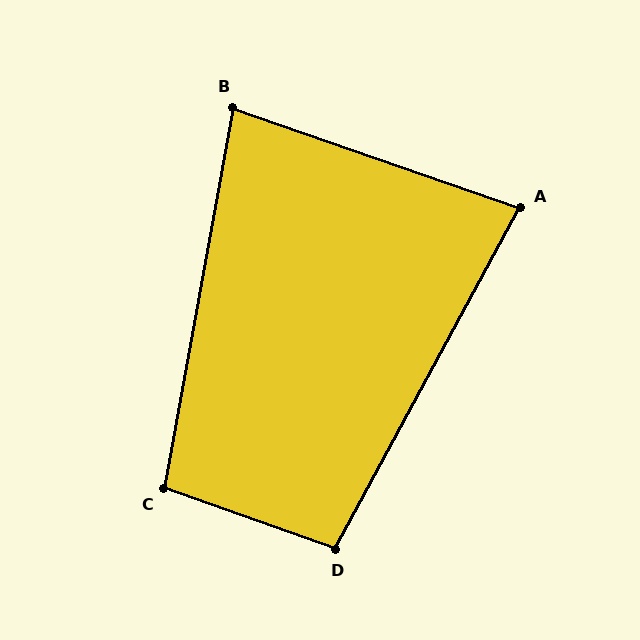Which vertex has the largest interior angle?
C, at approximately 99 degrees.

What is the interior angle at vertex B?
Approximately 81 degrees (acute).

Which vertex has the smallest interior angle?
A, at approximately 81 degrees.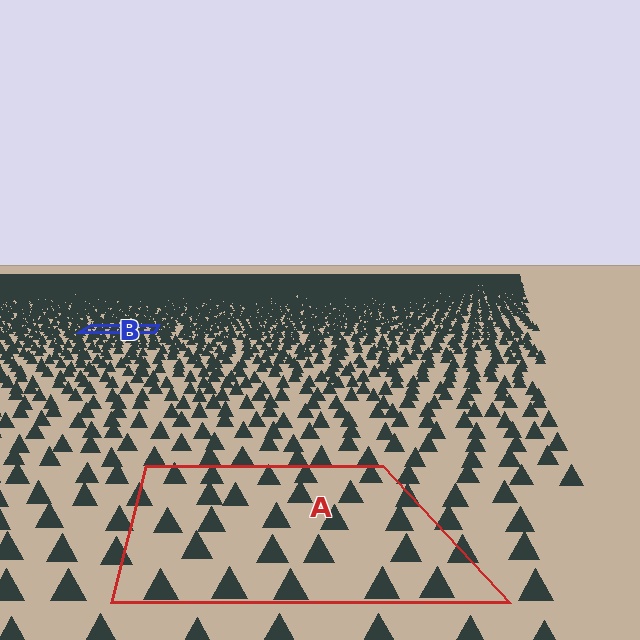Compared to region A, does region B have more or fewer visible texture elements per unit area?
Region B has more texture elements per unit area — they are packed more densely because it is farther away.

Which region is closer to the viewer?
Region A is closer. The texture elements there are larger and more spread out.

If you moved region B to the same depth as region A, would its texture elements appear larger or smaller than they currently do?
They would appear larger. At a closer depth, the same texture elements are projected at a bigger on-screen size.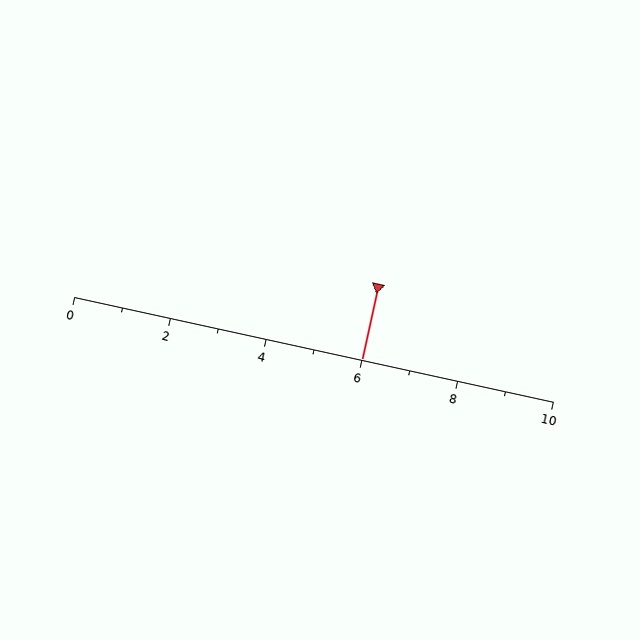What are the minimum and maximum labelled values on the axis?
The axis runs from 0 to 10.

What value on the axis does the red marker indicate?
The marker indicates approximately 6.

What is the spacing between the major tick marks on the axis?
The major ticks are spaced 2 apart.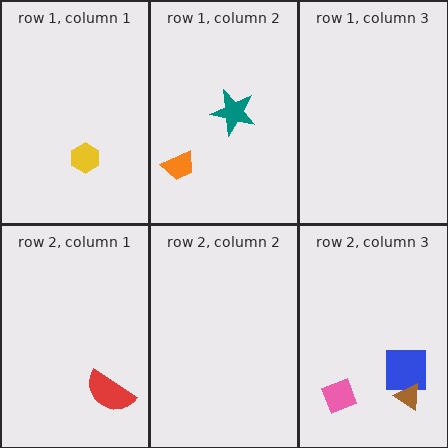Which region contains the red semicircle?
The row 2, column 1 region.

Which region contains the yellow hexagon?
The row 1, column 1 region.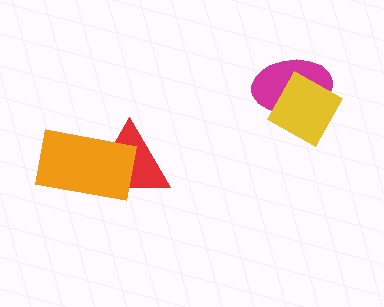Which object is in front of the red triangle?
The orange rectangle is in front of the red triangle.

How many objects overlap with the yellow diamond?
1 object overlaps with the yellow diamond.